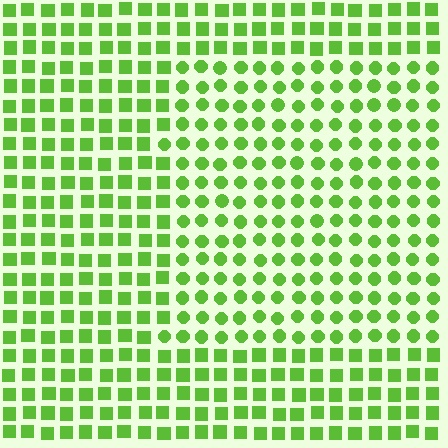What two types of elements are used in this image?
The image uses circles inside the rectangle region and squares outside it.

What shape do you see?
I see a rectangle.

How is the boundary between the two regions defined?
The boundary is defined by a change in element shape: circles inside vs. squares outside. All elements share the same color and spacing.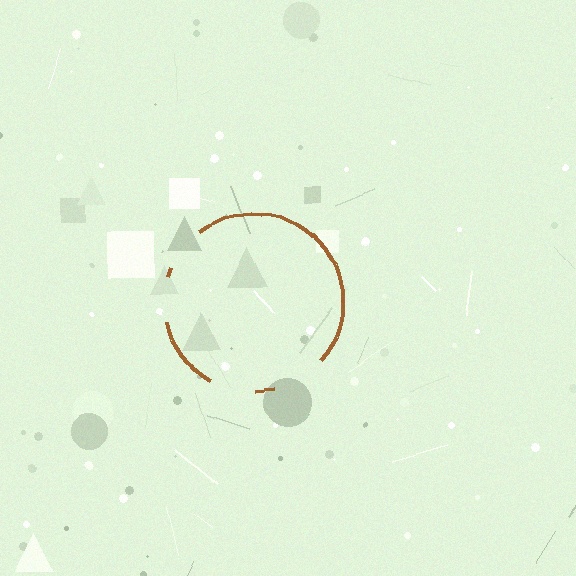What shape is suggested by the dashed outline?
The dashed outline suggests a circle.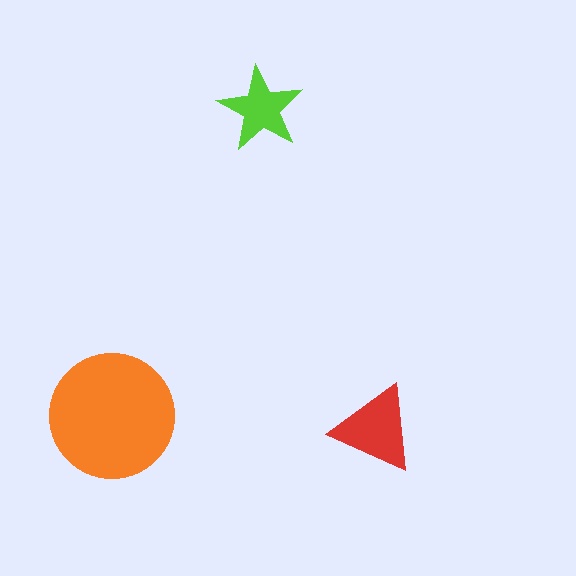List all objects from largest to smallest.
The orange circle, the red triangle, the lime star.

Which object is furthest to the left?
The orange circle is leftmost.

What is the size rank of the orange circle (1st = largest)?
1st.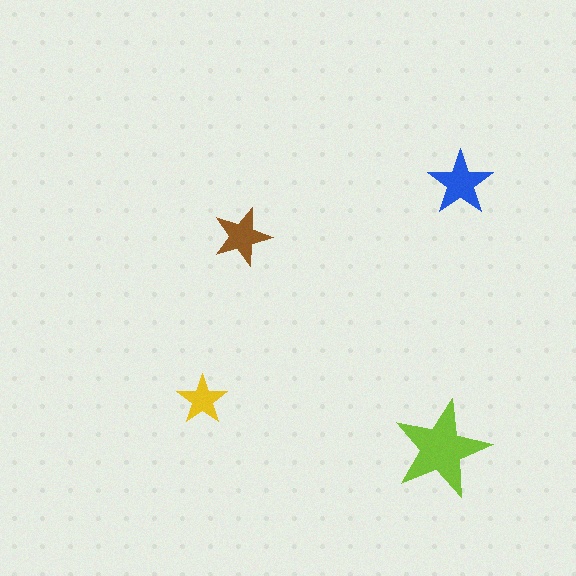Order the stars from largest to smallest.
the lime one, the blue one, the brown one, the yellow one.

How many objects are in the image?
There are 4 objects in the image.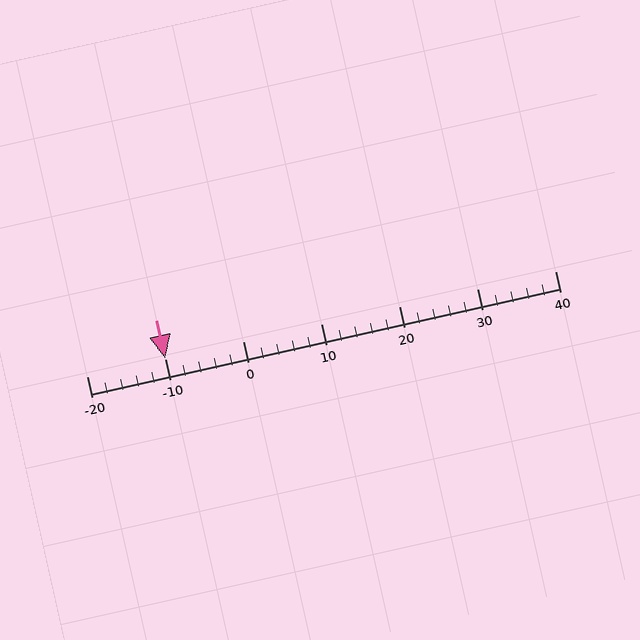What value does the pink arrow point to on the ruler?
The pink arrow points to approximately -10.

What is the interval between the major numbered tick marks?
The major tick marks are spaced 10 units apart.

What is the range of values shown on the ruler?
The ruler shows values from -20 to 40.